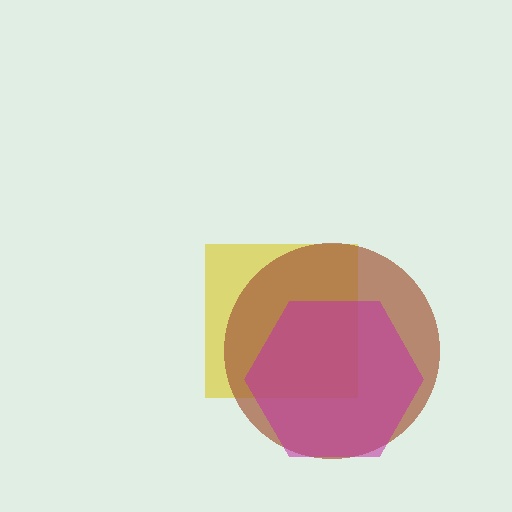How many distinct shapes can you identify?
There are 3 distinct shapes: a yellow square, a brown circle, a magenta hexagon.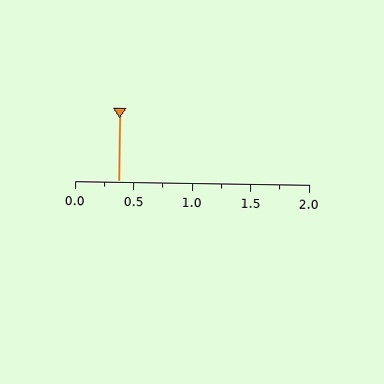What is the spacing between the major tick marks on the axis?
The major ticks are spaced 0.5 apart.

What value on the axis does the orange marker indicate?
The marker indicates approximately 0.38.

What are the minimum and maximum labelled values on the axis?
The axis runs from 0.0 to 2.0.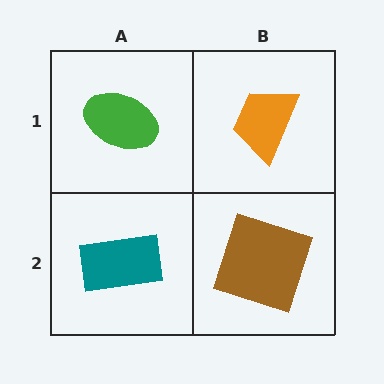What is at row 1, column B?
An orange trapezoid.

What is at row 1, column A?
A green ellipse.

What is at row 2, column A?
A teal rectangle.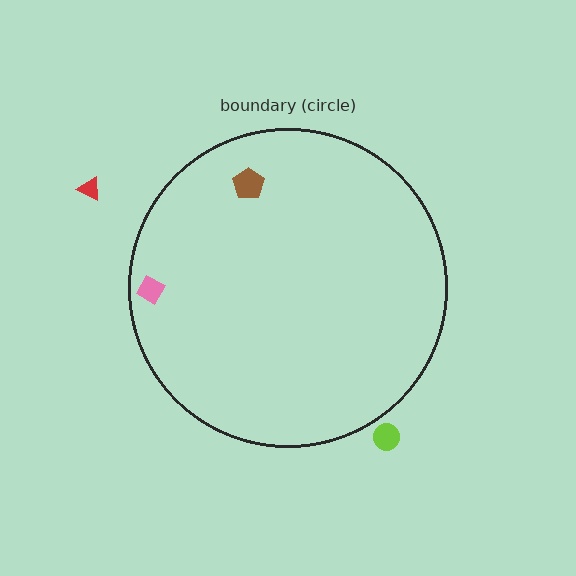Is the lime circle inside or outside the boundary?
Outside.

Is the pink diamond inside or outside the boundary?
Inside.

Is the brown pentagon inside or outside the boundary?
Inside.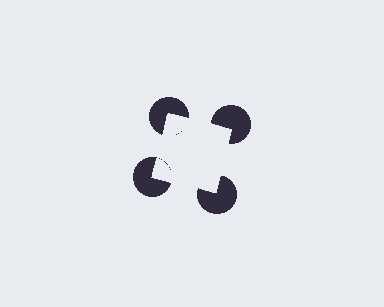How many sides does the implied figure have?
4 sides.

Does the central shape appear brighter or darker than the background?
It typically appears slightly brighter than the background, even though no actual brightness change is drawn.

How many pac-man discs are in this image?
There are 4 — one at each vertex of the illusory square.